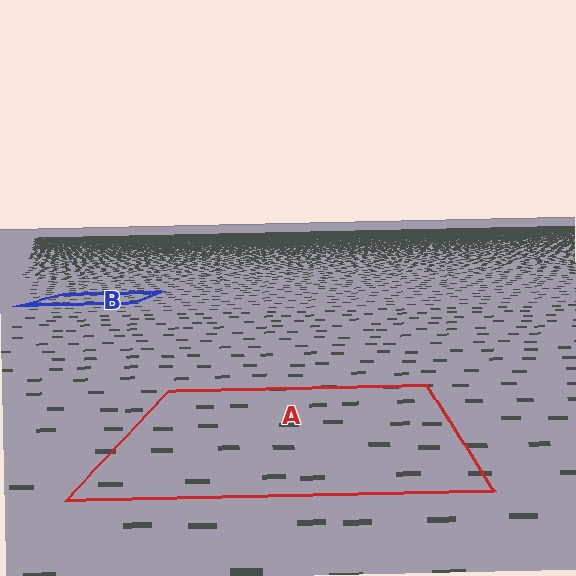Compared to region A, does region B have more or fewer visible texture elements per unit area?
Region B has more texture elements per unit area — they are packed more densely because it is farther away.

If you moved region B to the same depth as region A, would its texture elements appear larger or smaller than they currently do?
They would appear larger. At a closer depth, the same texture elements are projected at a bigger on-screen size.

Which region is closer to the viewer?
Region A is closer. The texture elements there are larger and more spread out.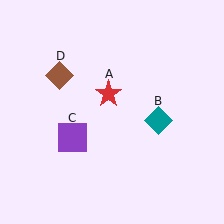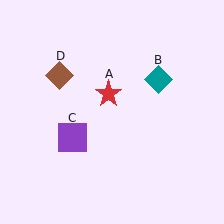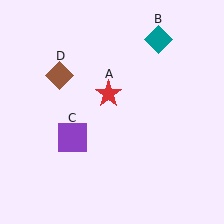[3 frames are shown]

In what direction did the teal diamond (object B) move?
The teal diamond (object B) moved up.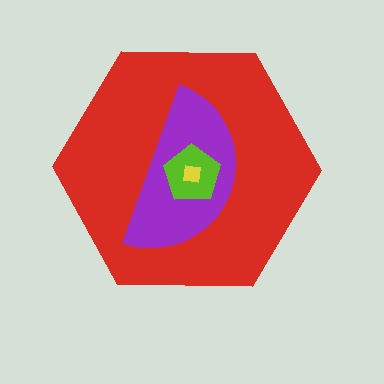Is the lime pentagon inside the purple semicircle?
Yes.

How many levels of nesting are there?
4.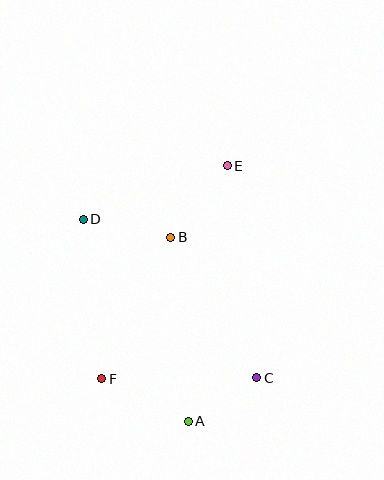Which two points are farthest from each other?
Points A and E are farthest from each other.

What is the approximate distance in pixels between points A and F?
The distance between A and F is approximately 96 pixels.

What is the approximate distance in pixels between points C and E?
The distance between C and E is approximately 214 pixels.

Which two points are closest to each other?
Points A and C are closest to each other.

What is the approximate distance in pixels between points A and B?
The distance between A and B is approximately 185 pixels.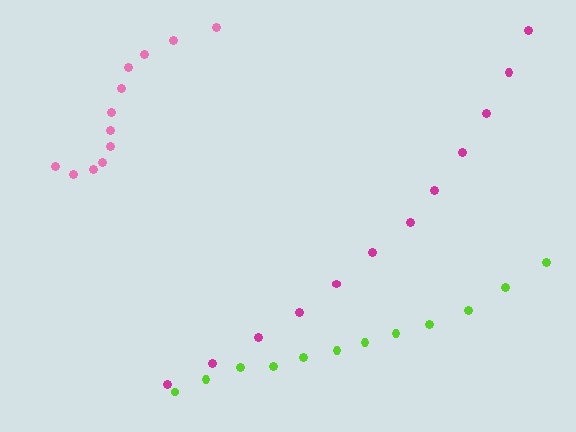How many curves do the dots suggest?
There are 3 distinct paths.